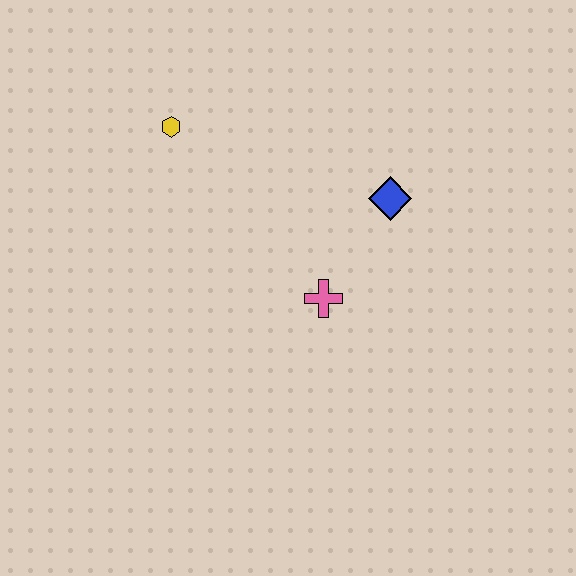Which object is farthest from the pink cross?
The yellow hexagon is farthest from the pink cross.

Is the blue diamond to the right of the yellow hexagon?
Yes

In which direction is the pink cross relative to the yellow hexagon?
The pink cross is below the yellow hexagon.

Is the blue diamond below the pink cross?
No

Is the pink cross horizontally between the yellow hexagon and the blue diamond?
Yes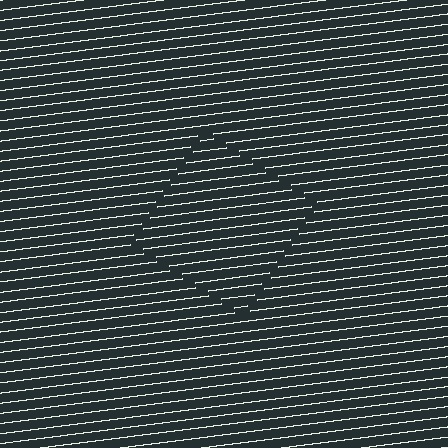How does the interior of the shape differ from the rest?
The interior of the shape contains the same grating, shifted by half a period — the contour is defined by the phase discontinuity where line-ends from the inner and outer gratings abut.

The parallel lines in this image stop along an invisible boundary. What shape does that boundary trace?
An illusory square. The interior of the shape contains the same grating, shifted by half a period — the contour is defined by the phase discontinuity where line-ends from the inner and outer gratings abut.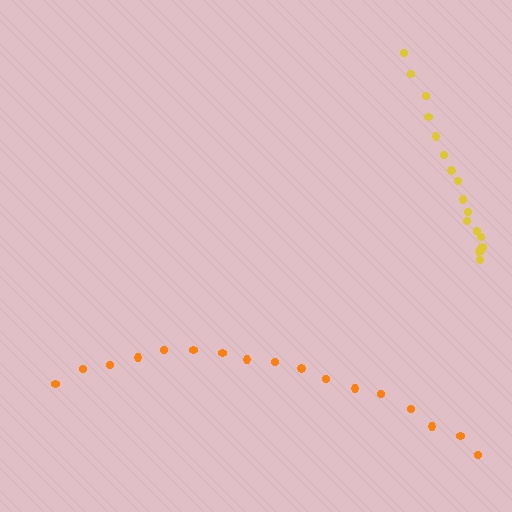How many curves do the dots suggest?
There are 2 distinct paths.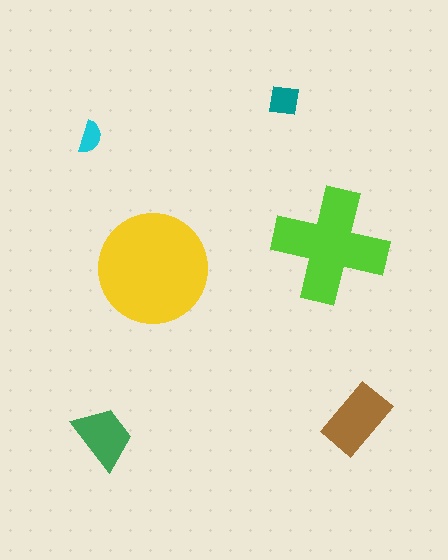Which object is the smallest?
The cyan semicircle.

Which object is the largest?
The yellow circle.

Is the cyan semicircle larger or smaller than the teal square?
Smaller.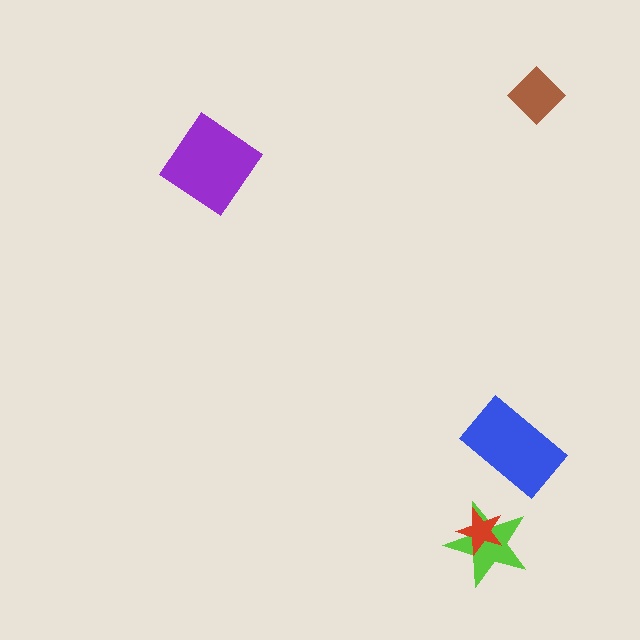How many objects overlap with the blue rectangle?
0 objects overlap with the blue rectangle.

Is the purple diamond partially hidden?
No, no other shape covers it.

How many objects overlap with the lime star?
1 object overlaps with the lime star.